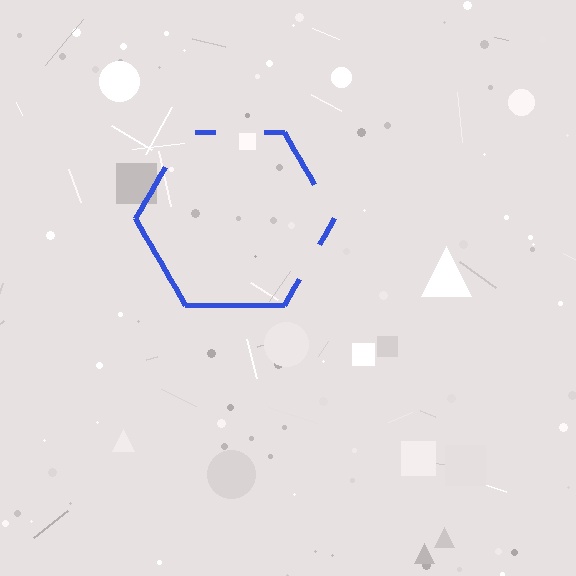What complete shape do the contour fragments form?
The contour fragments form a hexagon.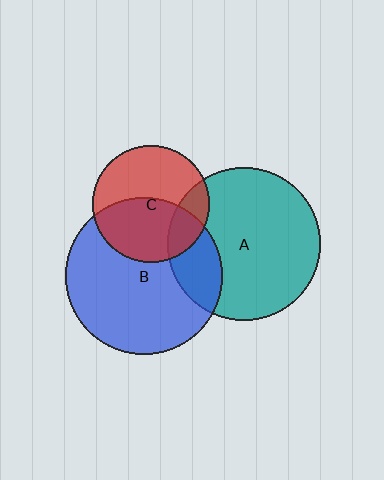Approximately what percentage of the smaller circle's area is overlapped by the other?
Approximately 20%.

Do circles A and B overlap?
Yes.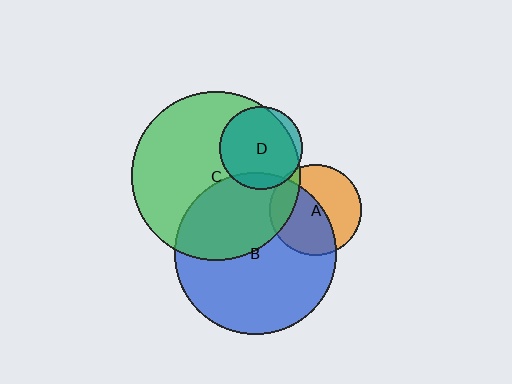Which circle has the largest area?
Circle C (green).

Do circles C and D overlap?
Yes.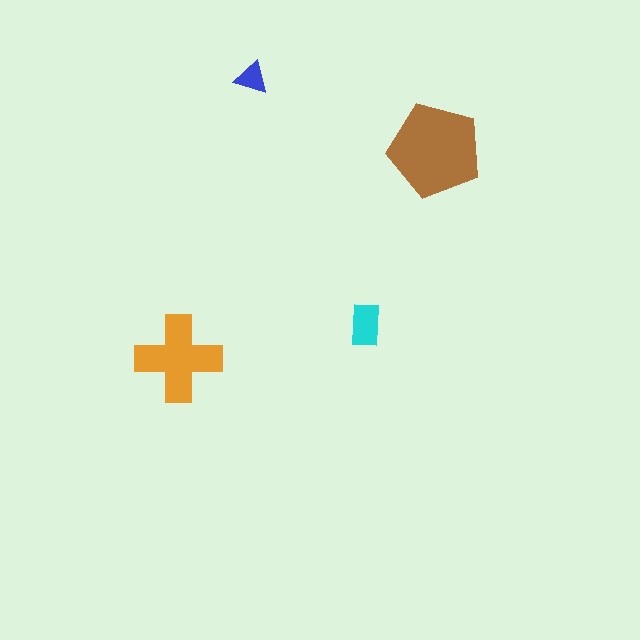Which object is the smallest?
The blue triangle.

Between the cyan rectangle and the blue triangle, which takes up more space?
The cyan rectangle.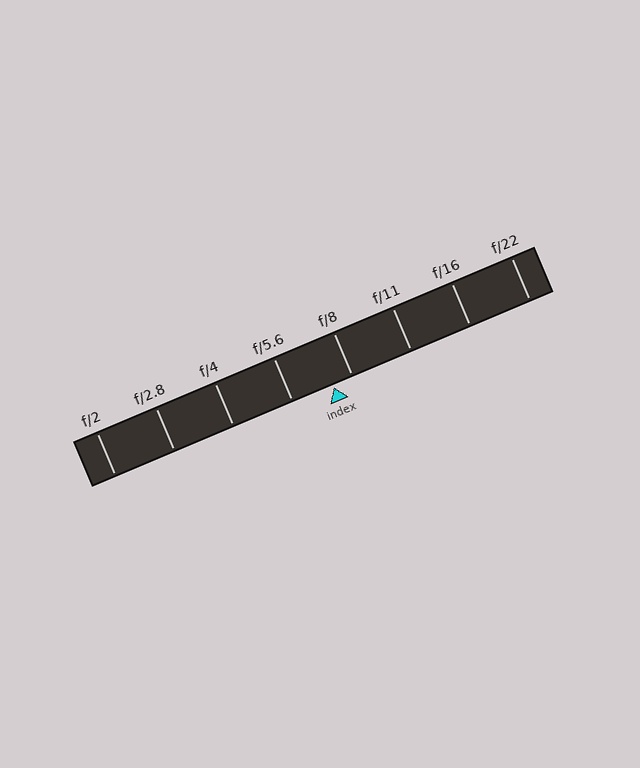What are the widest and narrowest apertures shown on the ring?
The widest aperture shown is f/2 and the narrowest is f/22.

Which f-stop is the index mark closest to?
The index mark is closest to f/8.